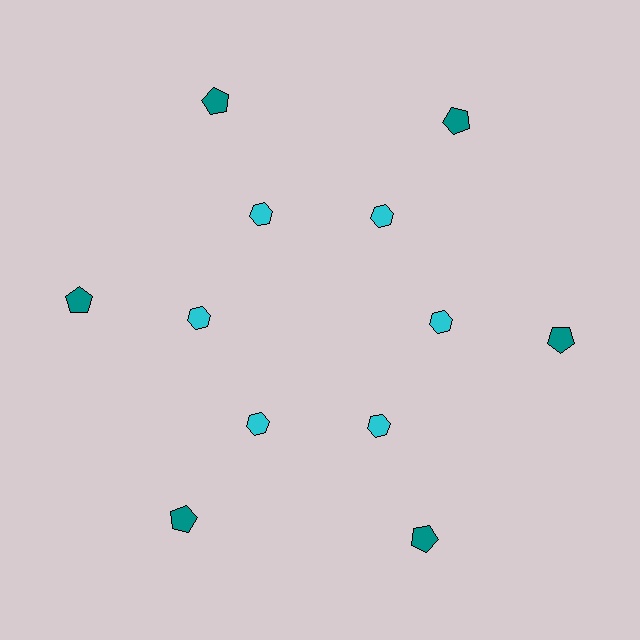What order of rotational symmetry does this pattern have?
This pattern has 6-fold rotational symmetry.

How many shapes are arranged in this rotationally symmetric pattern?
There are 12 shapes, arranged in 6 groups of 2.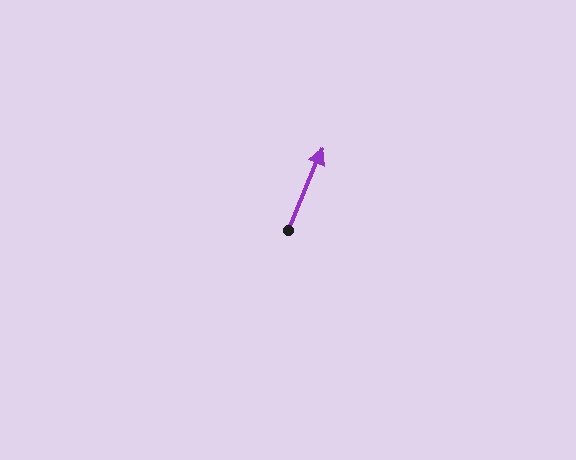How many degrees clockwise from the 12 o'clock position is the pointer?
Approximately 23 degrees.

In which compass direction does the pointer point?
Northeast.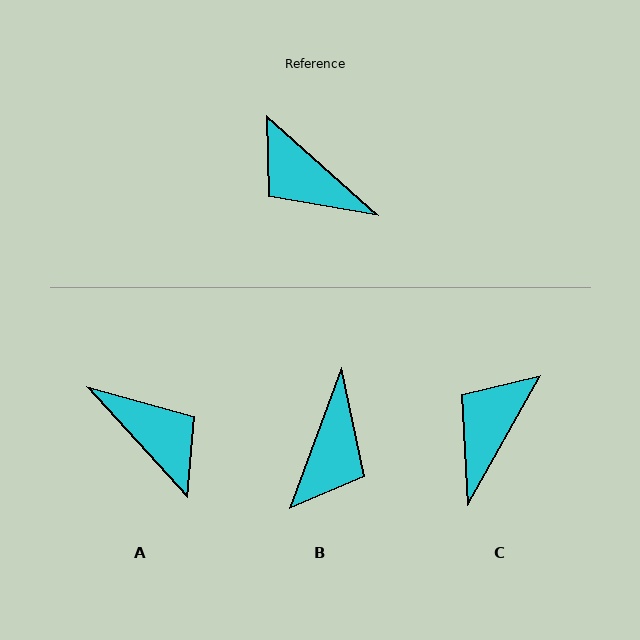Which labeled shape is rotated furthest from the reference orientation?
A, about 174 degrees away.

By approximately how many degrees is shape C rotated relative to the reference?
Approximately 77 degrees clockwise.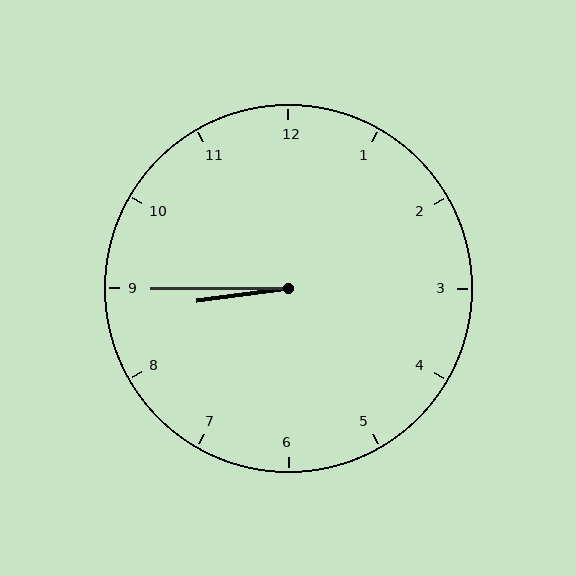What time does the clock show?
8:45.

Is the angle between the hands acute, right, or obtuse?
It is acute.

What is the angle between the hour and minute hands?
Approximately 8 degrees.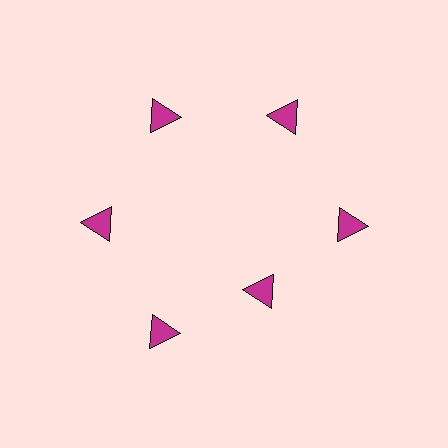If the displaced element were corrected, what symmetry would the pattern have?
It would have 6-fold rotational symmetry — the pattern would map onto itself every 60 degrees.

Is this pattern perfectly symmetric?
No. The 6 magenta triangles are arranged in a ring, but one element near the 5 o'clock position is pulled inward toward the center, breaking the 6-fold rotational symmetry.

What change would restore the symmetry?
The symmetry would be restored by moving it outward, back onto the ring so that all 6 triangles sit at equal angles and equal distance from the center.